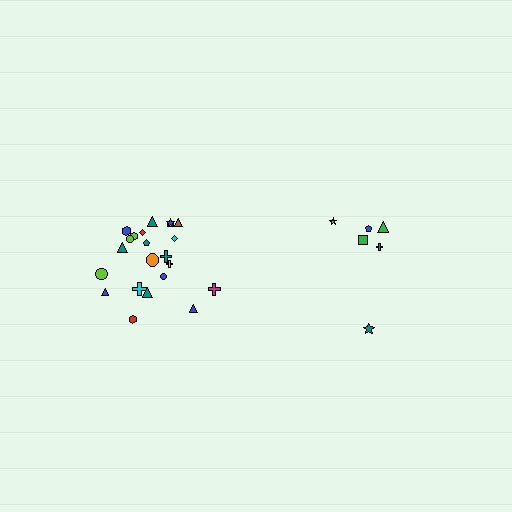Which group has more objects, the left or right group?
The left group.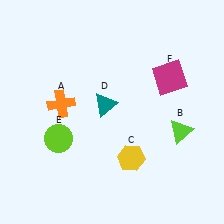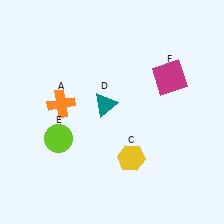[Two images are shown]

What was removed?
The lime triangle (B) was removed in Image 2.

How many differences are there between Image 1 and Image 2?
There is 1 difference between the two images.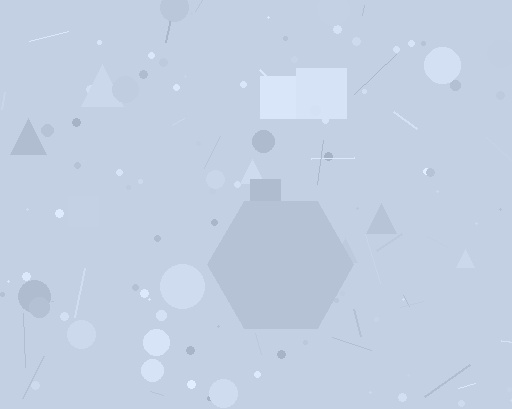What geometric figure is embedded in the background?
A hexagon is embedded in the background.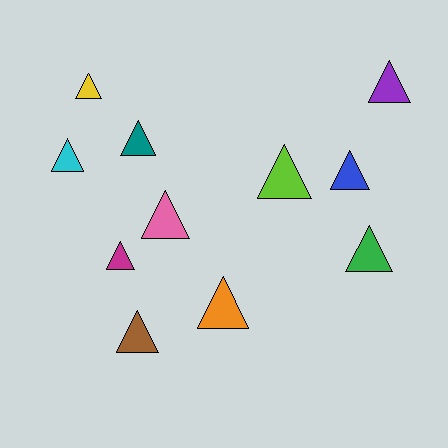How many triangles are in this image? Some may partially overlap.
There are 11 triangles.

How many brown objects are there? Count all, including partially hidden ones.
There is 1 brown object.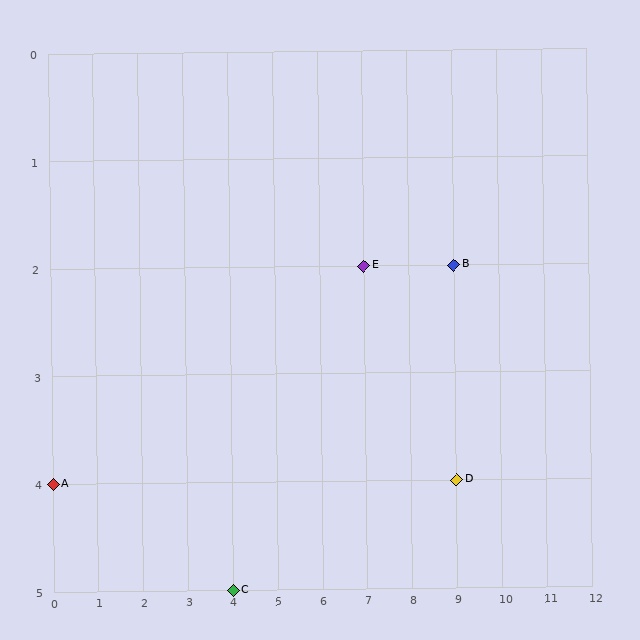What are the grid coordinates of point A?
Point A is at grid coordinates (0, 4).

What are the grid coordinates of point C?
Point C is at grid coordinates (4, 5).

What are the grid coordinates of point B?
Point B is at grid coordinates (9, 2).